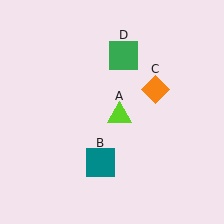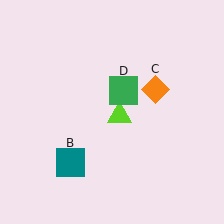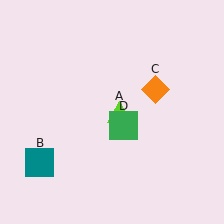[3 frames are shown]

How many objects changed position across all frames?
2 objects changed position: teal square (object B), green square (object D).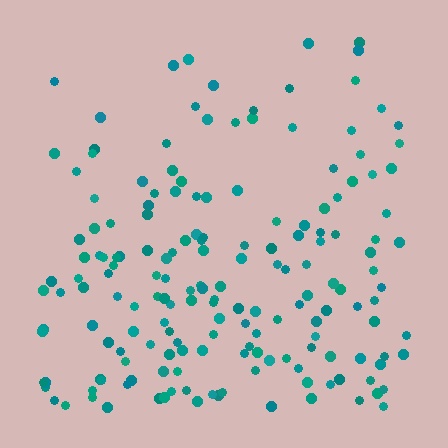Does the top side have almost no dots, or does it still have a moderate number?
Still a moderate number, just noticeably fewer than the bottom.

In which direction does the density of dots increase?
From top to bottom, with the bottom side densest.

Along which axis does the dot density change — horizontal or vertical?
Vertical.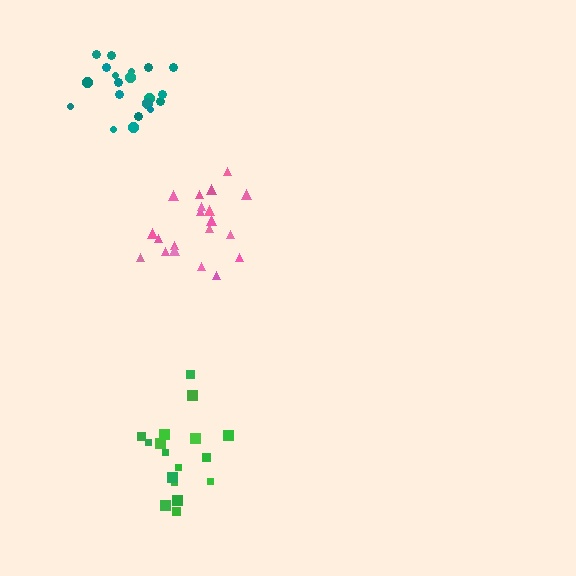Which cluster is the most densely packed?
Teal.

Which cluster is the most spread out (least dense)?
Pink.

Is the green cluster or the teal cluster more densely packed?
Teal.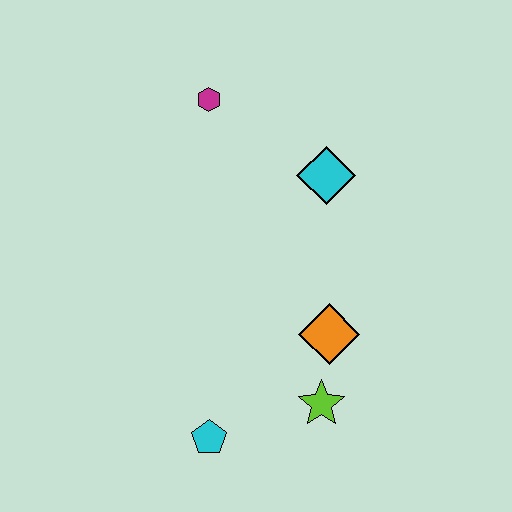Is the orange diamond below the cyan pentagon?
No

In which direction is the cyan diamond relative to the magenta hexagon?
The cyan diamond is to the right of the magenta hexagon.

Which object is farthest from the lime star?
The magenta hexagon is farthest from the lime star.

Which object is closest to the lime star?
The orange diamond is closest to the lime star.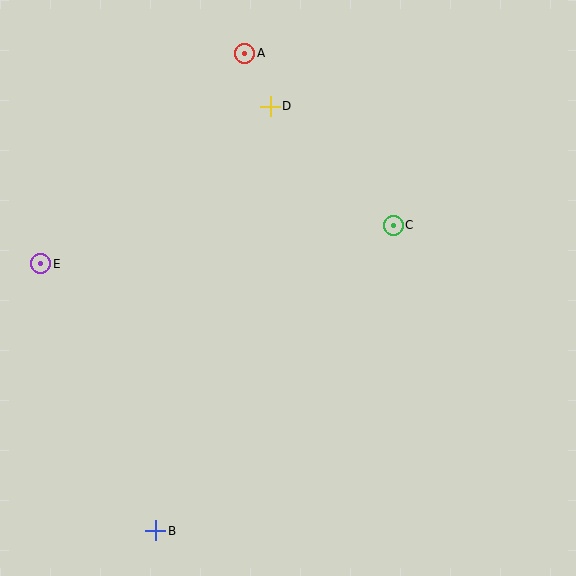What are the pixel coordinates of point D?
Point D is at (270, 106).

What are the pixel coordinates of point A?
Point A is at (245, 53).